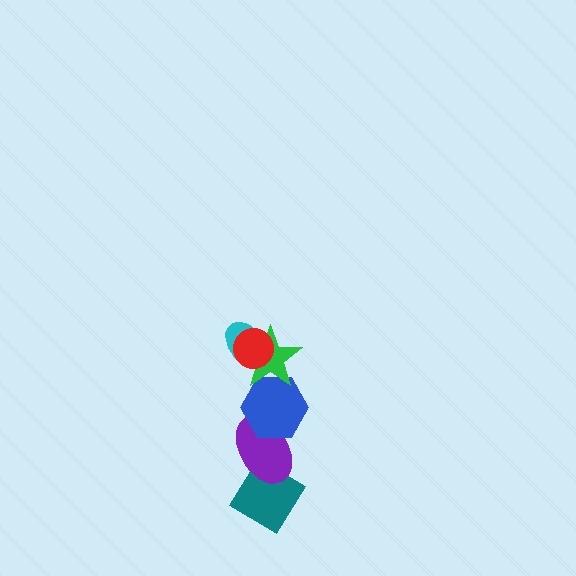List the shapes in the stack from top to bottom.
From top to bottom: the red circle, the cyan ellipse, the green star, the blue hexagon, the purple ellipse, the teal diamond.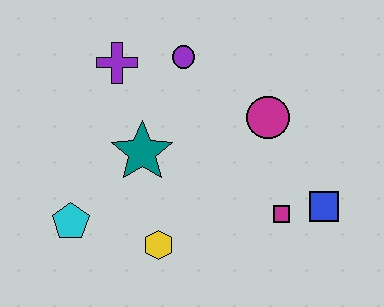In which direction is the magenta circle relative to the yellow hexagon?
The magenta circle is above the yellow hexagon.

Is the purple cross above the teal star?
Yes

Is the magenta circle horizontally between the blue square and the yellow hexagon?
Yes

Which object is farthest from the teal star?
The blue square is farthest from the teal star.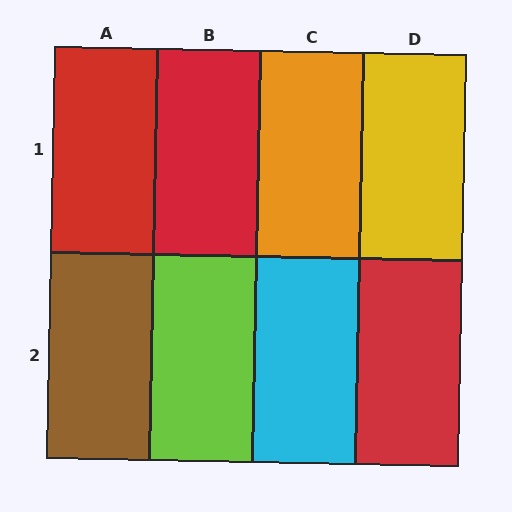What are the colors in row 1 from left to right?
Red, red, orange, yellow.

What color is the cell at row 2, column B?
Lime.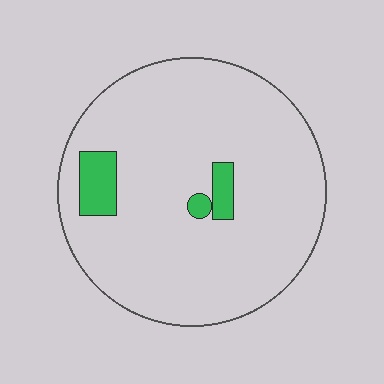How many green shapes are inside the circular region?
3.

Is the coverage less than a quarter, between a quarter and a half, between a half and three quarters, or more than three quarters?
Less than a quarter.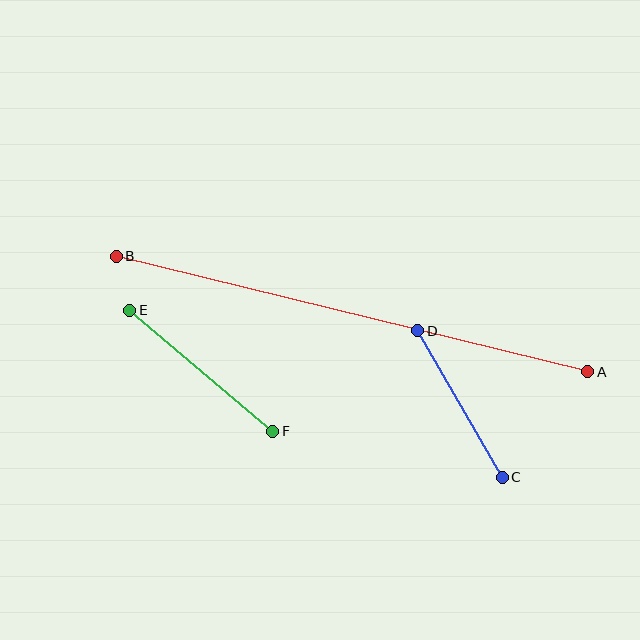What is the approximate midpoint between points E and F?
The midpoint is at approximately (201, 371) pixels.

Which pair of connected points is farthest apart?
Points A and B are farthest apart.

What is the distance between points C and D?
The distance is approximately 169 pixels.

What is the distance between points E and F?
The distance is approximately 187 pixels.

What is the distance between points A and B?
The distance is approximately 485 pixels.